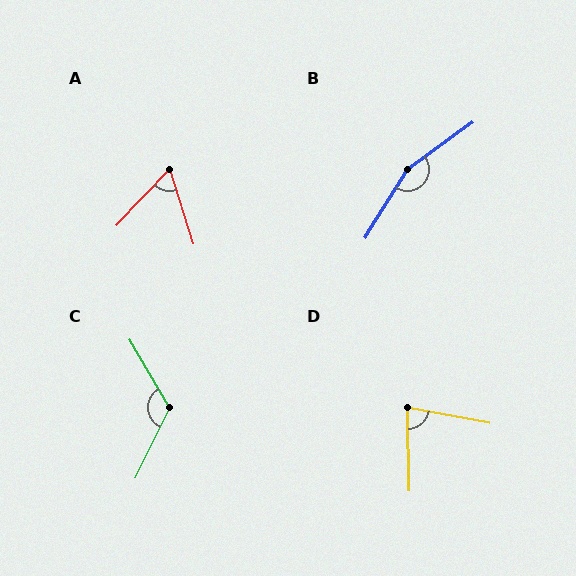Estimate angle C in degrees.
Approximately 123 degrees.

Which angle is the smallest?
A, at approximately 61 degrees.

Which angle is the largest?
B, at approximately 158 degrees.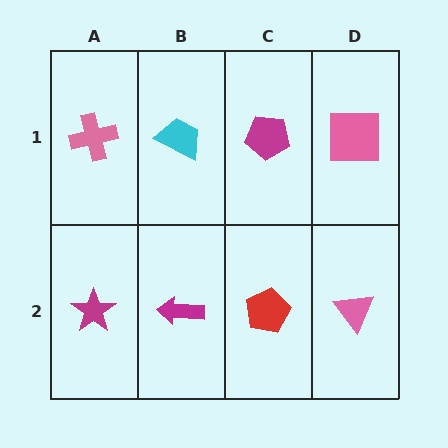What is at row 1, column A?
A pink cross.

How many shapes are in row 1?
4 shapes.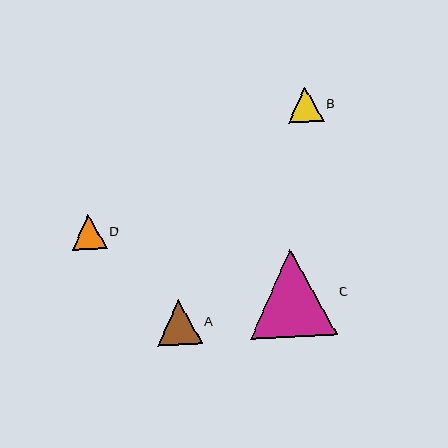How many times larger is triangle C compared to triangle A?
Triangle C is approximately 1.9 times the size of triangle A.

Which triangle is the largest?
Triangle C is the largest with a size of approximately 87 pixels.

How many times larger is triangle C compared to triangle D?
Triangle C is approximately 2.5 times the size of triangle D.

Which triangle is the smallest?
Triangle D is the smallest with a size of approximately 34 pixels.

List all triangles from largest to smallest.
From largest to smallest: C, A, B, D.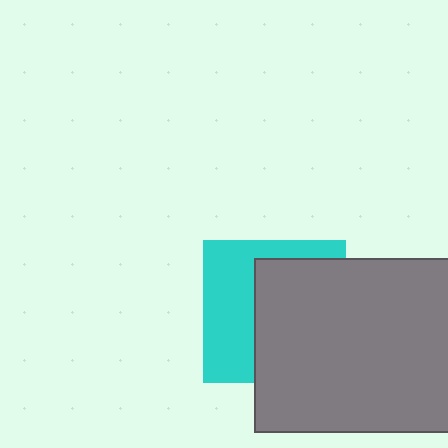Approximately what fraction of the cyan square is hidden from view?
Roughly 57% of the cyan square is hidden behind the gray rectangle.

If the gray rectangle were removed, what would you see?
You would see the complete cyan square.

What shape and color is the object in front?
The object in front is a gray rectangle.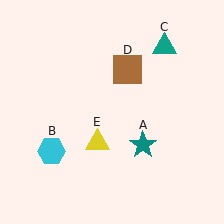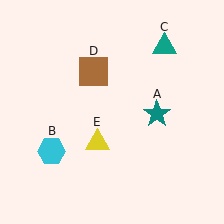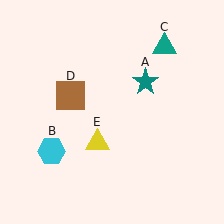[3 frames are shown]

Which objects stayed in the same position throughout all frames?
Cyan hexagon (object B) and teal triangle (object C) and yellow triangle (object E) remained stationary.